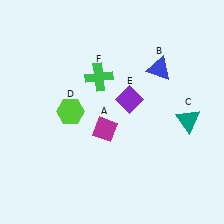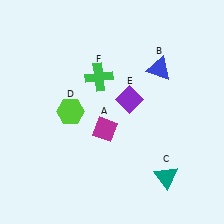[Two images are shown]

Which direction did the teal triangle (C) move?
The teal triangle (C) moved down.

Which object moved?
The teal triangle (C) moved down.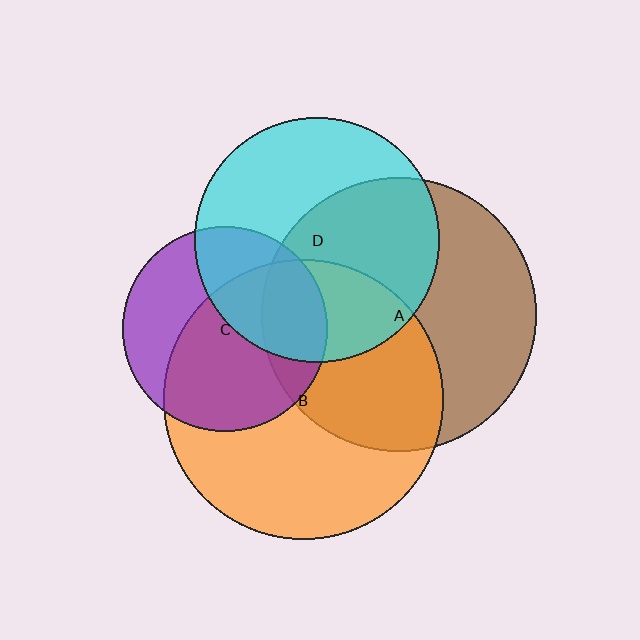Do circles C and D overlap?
Yes.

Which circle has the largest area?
Circle B (orange).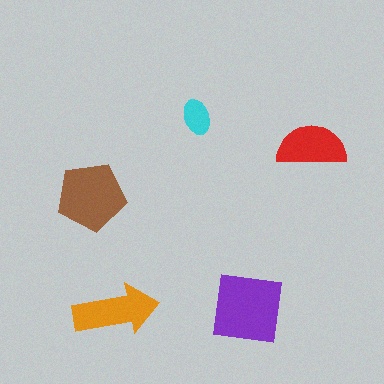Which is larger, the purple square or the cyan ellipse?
The purple square.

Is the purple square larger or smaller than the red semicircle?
Larger.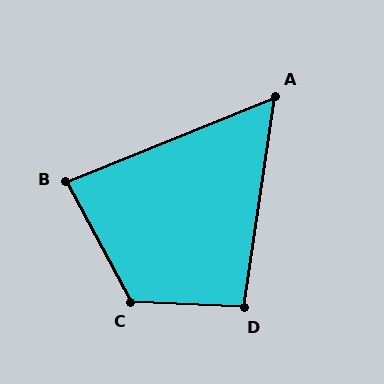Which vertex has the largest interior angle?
C, at approximately 120 degrees.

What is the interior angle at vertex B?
Approximately 84 degrees (acute).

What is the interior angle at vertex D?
Approximately 96 degrees (obtuse).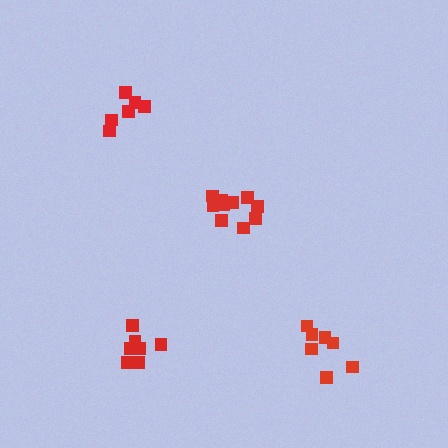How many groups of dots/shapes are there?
There are 4 groups.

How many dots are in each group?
Group 1: 7 dots, Group 2: 10 dots, Group 3: 6 dots, Group 4: 7 dots (30 total).